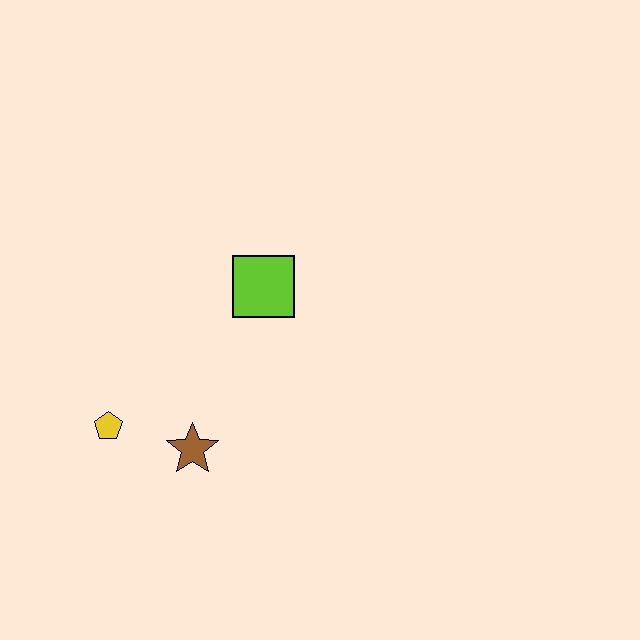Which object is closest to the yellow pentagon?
The brown star is closest to the yellow pentagon.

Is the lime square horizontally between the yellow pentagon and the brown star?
No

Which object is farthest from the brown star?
The lime square is farthest from the brown star.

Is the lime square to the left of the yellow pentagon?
No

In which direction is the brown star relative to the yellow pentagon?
The brown star is to the right of the yellow pentagon.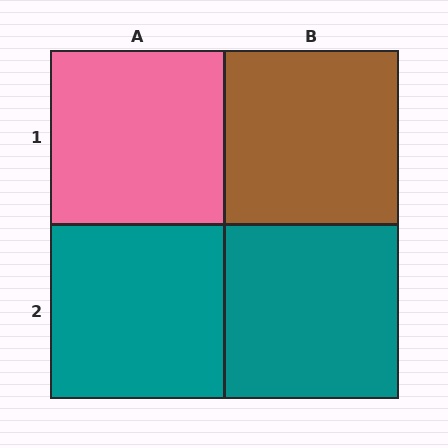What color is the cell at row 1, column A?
Pink.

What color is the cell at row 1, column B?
Brown.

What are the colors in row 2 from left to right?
Teal, teal.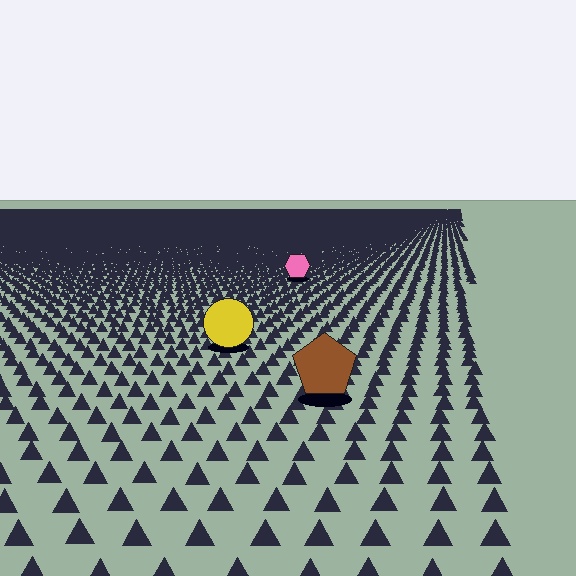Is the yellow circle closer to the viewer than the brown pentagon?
No. The brown pentagon is closer — you can tell from the texture gradient: the ground texture is coarser near it.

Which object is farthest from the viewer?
The pink hexagon is farthest from the viewer. It appears smaller and the ground texture around it is denser.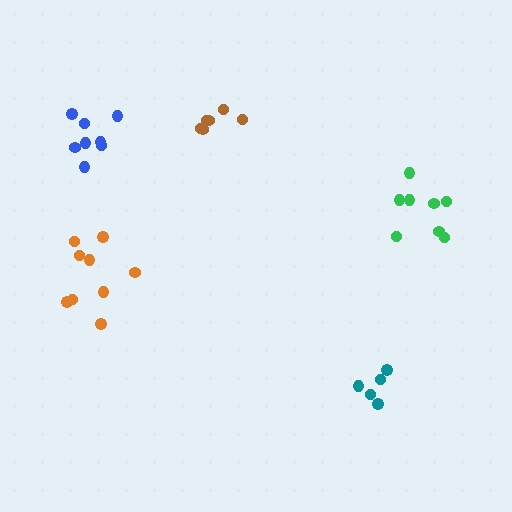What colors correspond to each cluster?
The clusters are colored: orange, green, teal, blue, brown.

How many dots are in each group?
Group 1: 9 dots, Group 2: 8 dots, Group 3: 6 dots, Group 4: 8 dots, Group 5: 6 dots (37 total).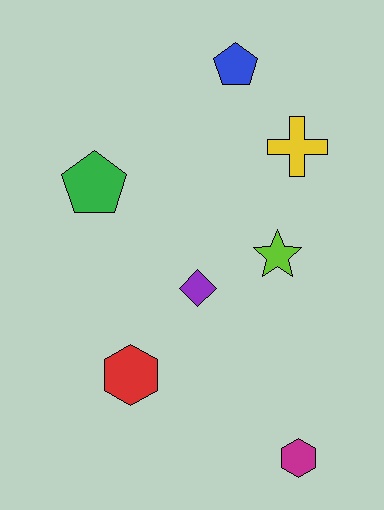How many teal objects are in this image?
There are no teal objects.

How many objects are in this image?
There are 7 objects.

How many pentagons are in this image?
There are 2 pentagons.